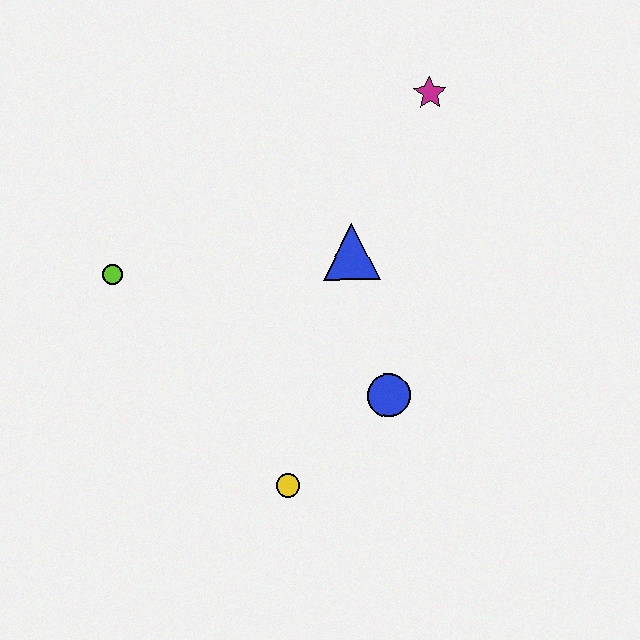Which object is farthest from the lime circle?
The magenta star is farthest from the lime circle.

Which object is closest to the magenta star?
The blue triangle is closest to the magenta star.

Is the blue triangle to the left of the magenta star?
Yes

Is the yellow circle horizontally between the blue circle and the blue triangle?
No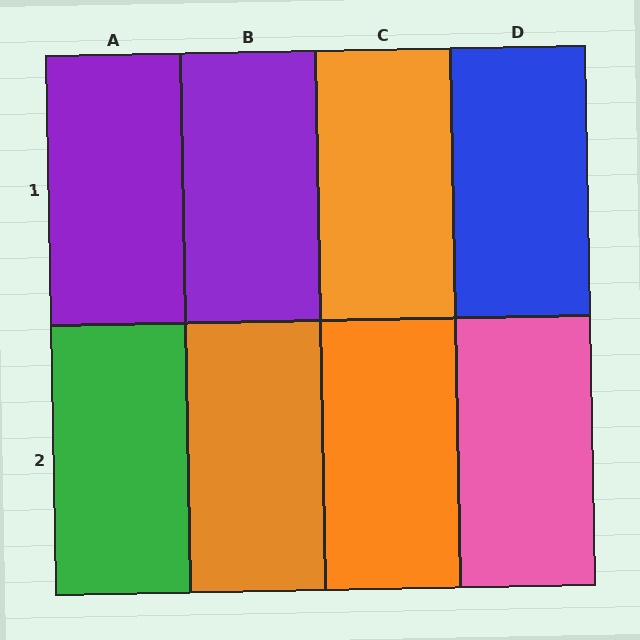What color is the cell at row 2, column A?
Green.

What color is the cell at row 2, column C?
Orange.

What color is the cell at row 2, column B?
Orange.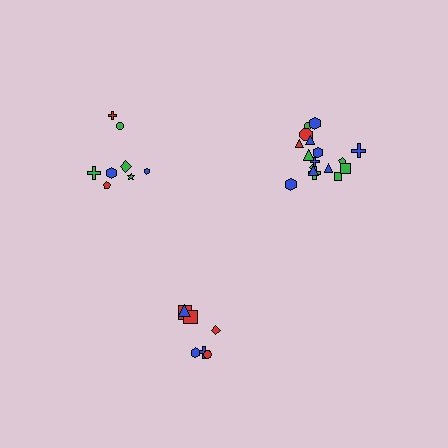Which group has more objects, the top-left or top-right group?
The top-right group.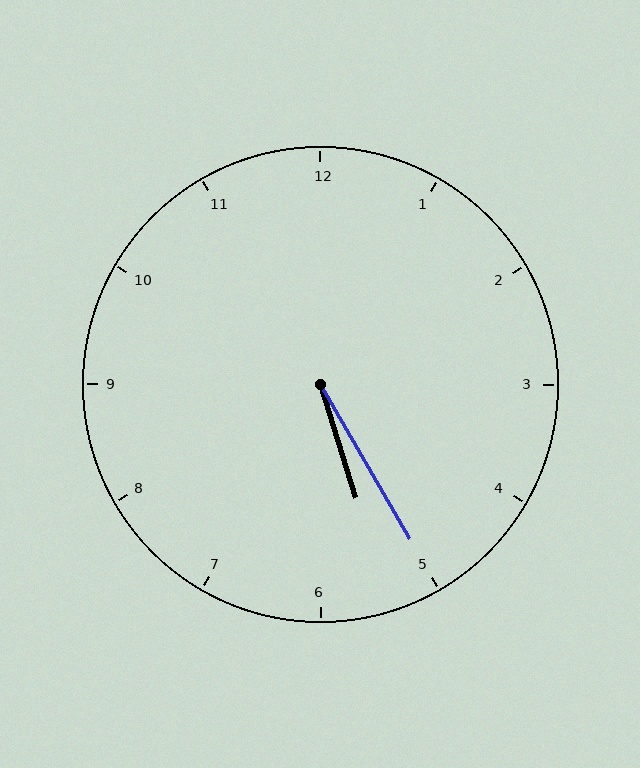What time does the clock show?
5:25.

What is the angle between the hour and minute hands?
Approximately 12 degrees.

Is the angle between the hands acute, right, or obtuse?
It is acute.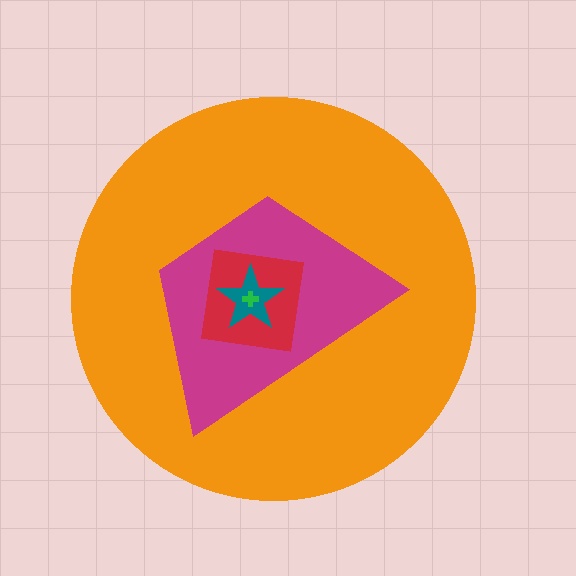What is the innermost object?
The green cross.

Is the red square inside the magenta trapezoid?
Yes.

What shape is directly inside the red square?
The teal star.